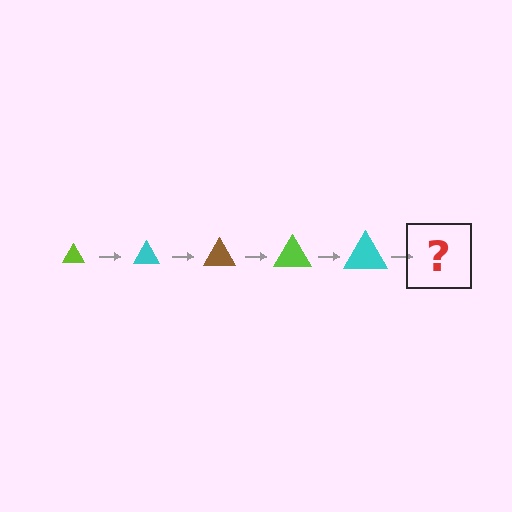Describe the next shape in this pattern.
It should be a brown triangle, larger than the previous one.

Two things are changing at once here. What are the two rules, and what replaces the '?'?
The two rules are that the triangle grows larger each step and the color cycles through lime, cyan, and brown. The '?' should be a brown triangle, larger than the previous one.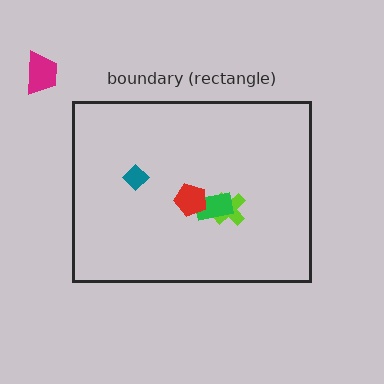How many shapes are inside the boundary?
4 inside, 1 outside.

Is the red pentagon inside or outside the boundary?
Inside.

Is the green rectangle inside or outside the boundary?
Inside.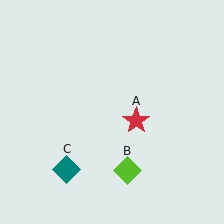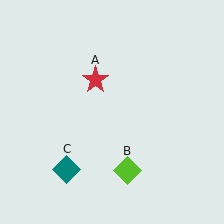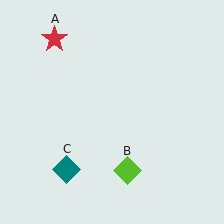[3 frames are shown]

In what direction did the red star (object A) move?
The red star (object A) moved up and to the left.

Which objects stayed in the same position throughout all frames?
Lime diamond (object B) and teal diamond (object C) remained stationary.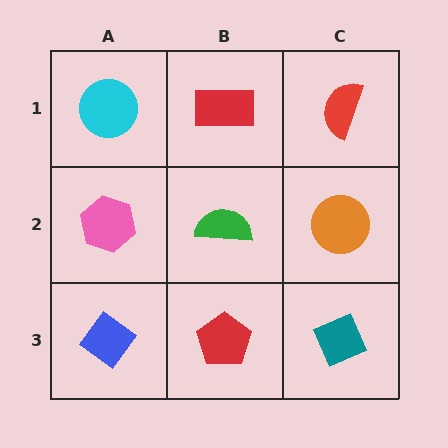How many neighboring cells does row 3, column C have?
2.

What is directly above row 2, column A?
A cyan circle.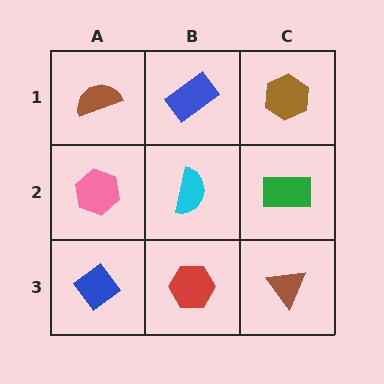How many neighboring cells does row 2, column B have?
4.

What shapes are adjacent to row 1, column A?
A pink hexagon (row 2, column A), a blue rectangle (row 1, column B).